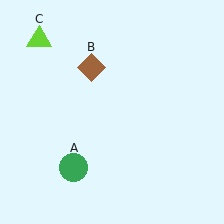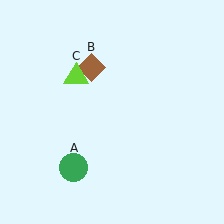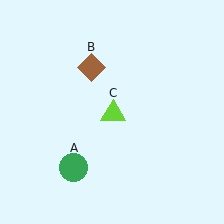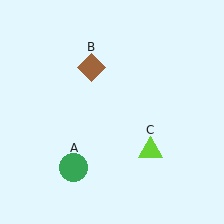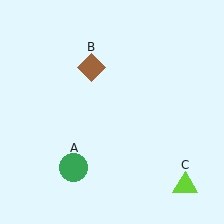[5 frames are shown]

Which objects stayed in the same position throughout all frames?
Green circle (object A) and brown diamond (object B) remained stationary.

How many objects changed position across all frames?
1 object changed position: lime triangle (object C).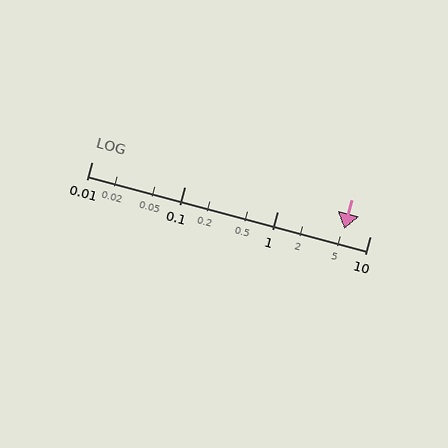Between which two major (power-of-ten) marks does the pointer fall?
The pointer is between 1 and 10.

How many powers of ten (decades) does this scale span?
The scale spans 3 decades, from 0.01 to 10.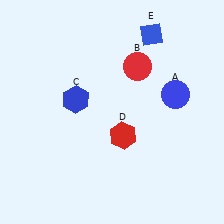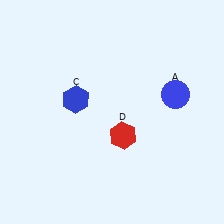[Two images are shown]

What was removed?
The blue diamond (E), the red circle (B) were removed in Image 2.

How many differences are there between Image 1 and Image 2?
There are 2 differences between the two images.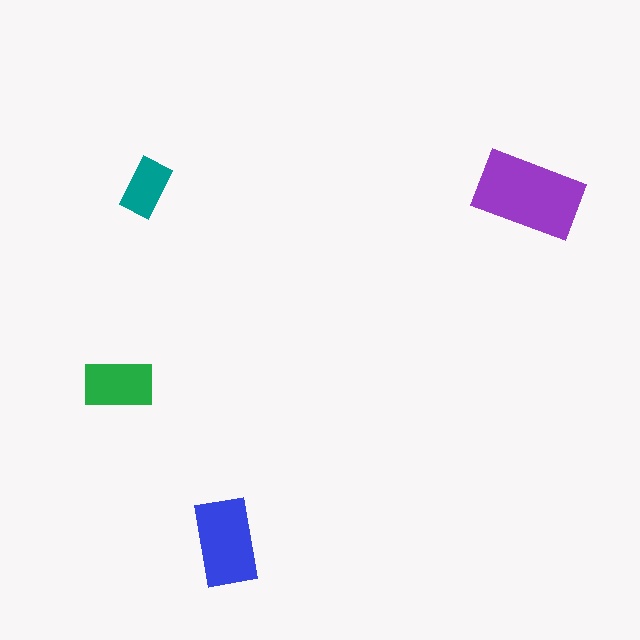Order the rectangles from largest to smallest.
the purple one, the blue one, the green one, the teal one.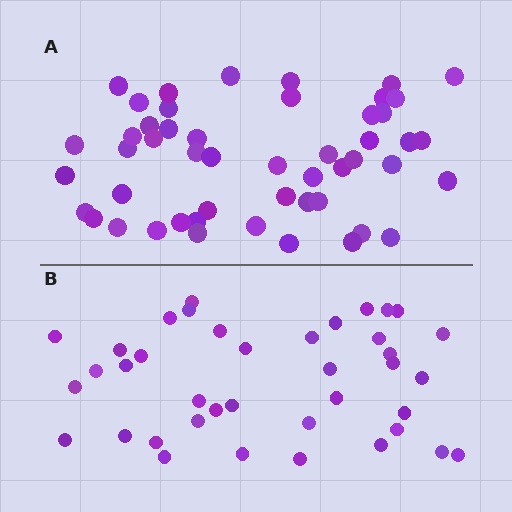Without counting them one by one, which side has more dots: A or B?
Region A (the top region) has more dots.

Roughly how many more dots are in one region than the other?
Region A has roughly 12 or so more dots than region B.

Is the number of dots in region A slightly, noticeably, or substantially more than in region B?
Region A has noticeably more, but not dramatically so. The ratio is roughly 1.3 to 1.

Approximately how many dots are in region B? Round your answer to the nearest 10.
About 40 dots. (The exact count is 39, which rounds to 40.)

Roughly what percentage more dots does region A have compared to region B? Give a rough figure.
About 30% more.